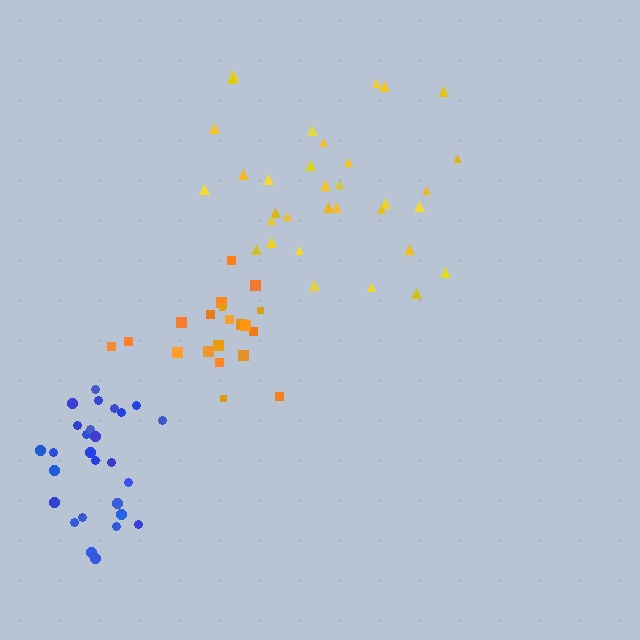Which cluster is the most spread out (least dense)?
Yellow.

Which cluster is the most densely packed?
Blue.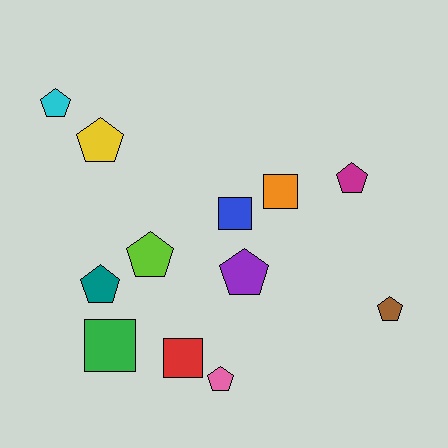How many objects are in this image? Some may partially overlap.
There are 12 objects.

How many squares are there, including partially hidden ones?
There are 4 squares.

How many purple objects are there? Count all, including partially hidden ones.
There is 1 purple object.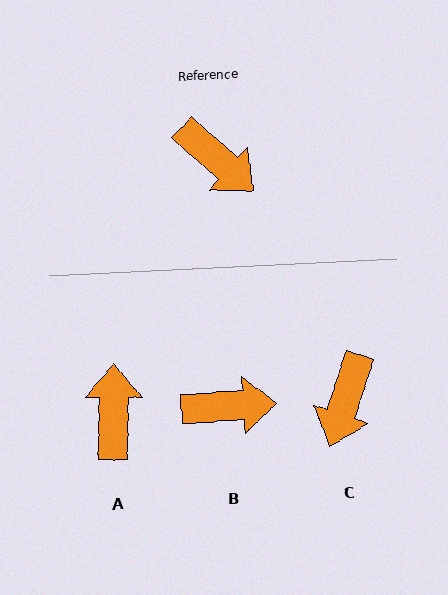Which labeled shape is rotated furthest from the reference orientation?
A, about 131 degrees away.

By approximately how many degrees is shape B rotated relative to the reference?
Approximately 46 degrees counter-clockwise.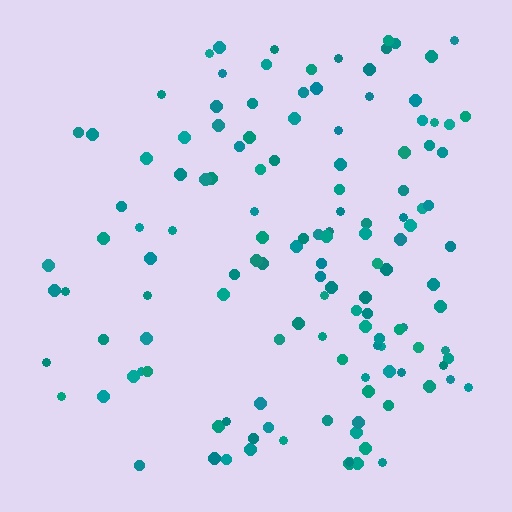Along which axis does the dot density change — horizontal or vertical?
Horizontal.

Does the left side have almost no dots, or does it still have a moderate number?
Still a moderate number, just noticeably fewer than the right.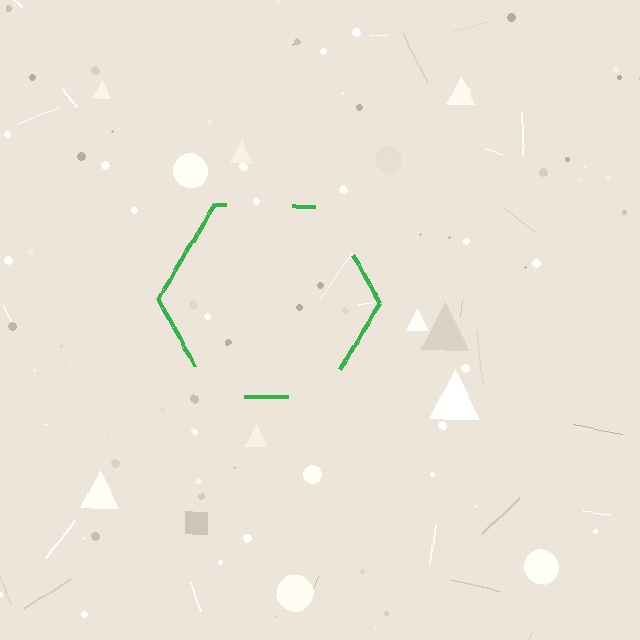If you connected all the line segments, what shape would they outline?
They would outline a hexagon.